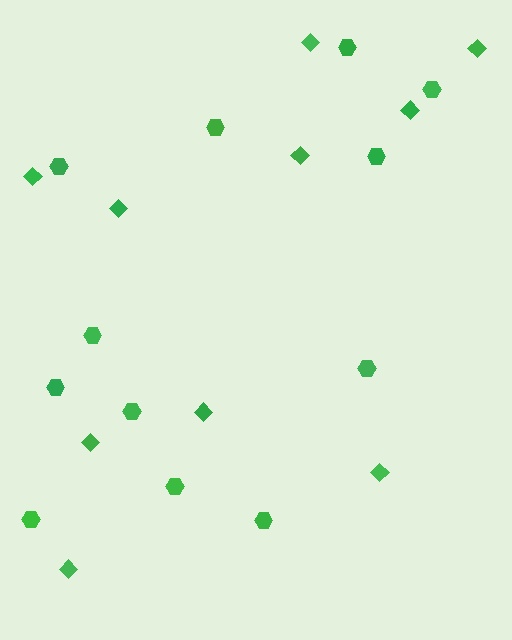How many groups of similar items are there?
There are 2 groups: one group of diamonds (10) and one group of hexagons (12).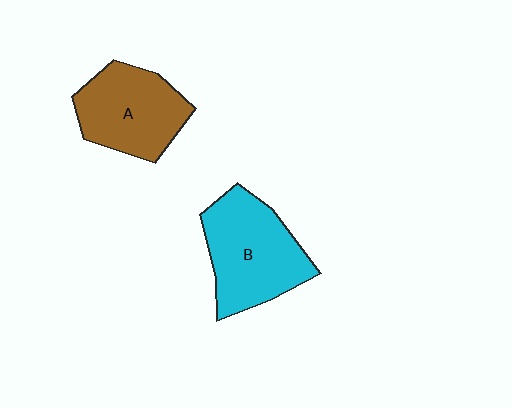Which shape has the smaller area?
Shape A (brown).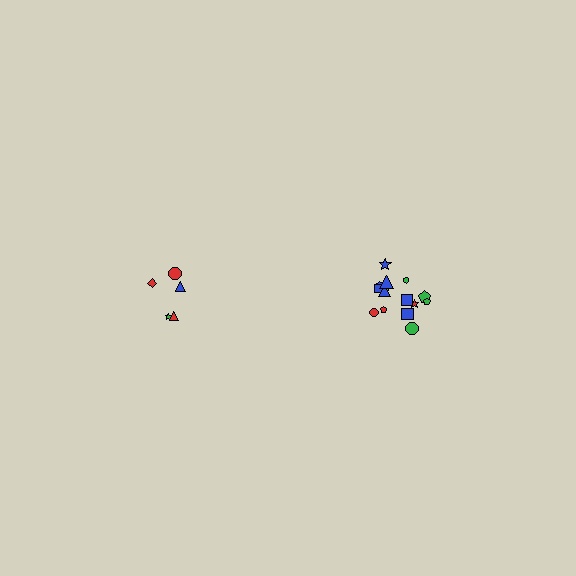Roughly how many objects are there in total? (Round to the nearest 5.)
Roughly 20 objects in total.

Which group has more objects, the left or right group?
The right group.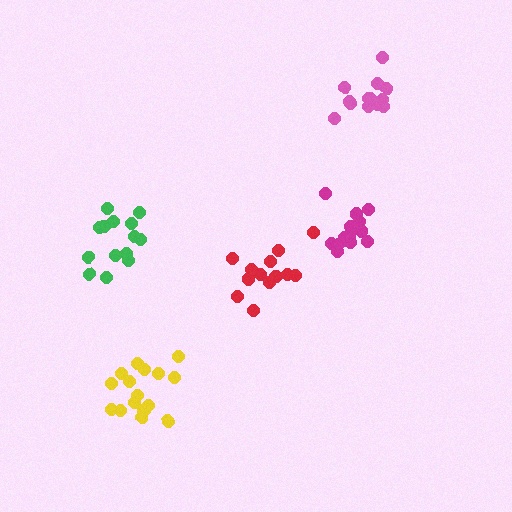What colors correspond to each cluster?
The clusters are colored: magenta, red, pink, yellow, green.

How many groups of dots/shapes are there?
There are 5 groups.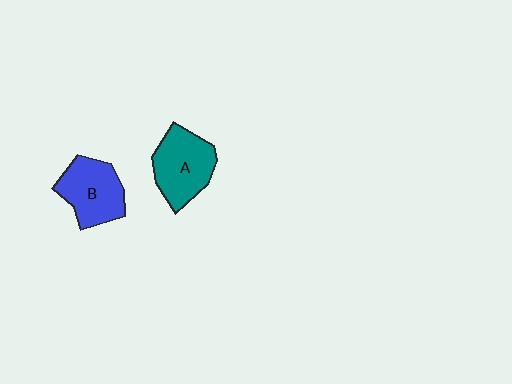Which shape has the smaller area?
Shape B (blue).